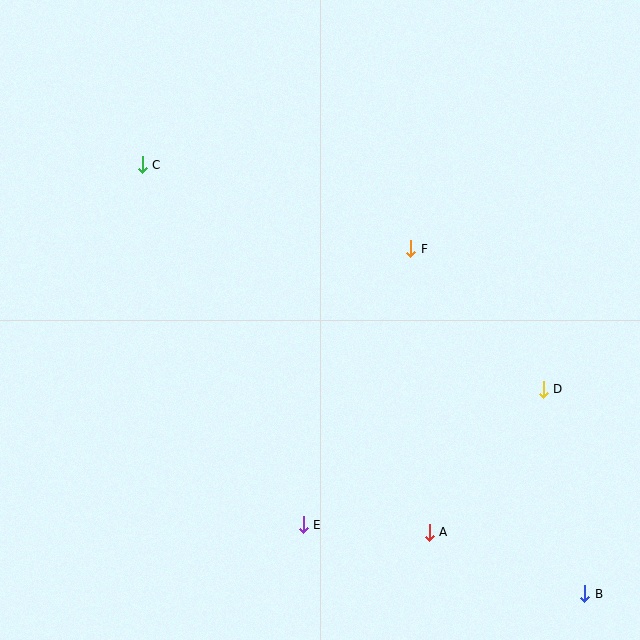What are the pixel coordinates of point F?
Point F is at (411, 249).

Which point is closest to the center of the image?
Point F at (411, 249) is closest to the center.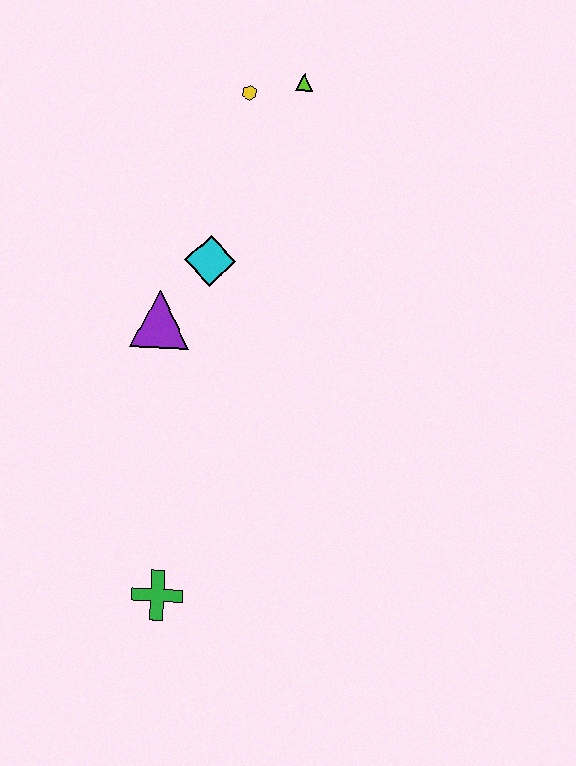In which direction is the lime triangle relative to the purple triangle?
The lime triangle is above the purple triangle.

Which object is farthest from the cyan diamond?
The green cross is farthest from the cyan diamond.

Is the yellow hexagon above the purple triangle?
Yes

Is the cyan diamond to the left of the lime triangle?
Yes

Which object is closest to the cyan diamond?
The purple triangle is closest to the cyan diamond.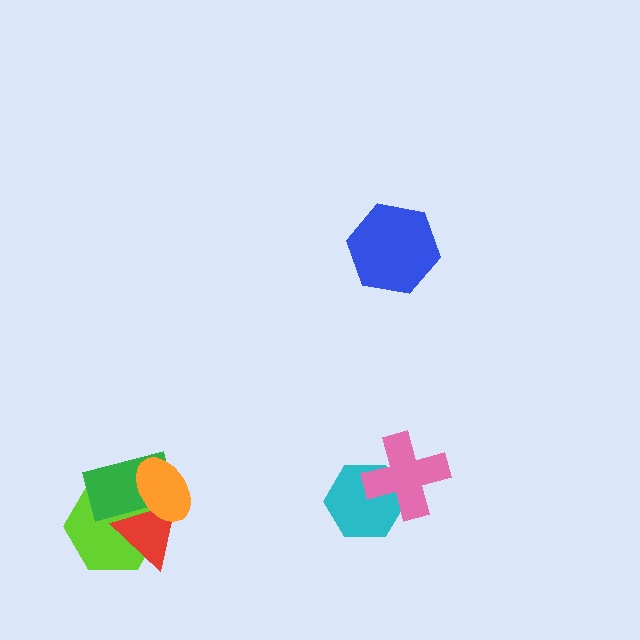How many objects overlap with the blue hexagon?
0 objects overlap with the blue hexagon.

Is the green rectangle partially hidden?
Yes, it is partially covered by another shape.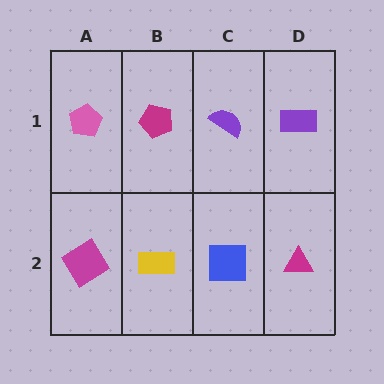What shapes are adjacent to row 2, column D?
A purple rectangle (row 1, column D), a blue square (row 2, column C).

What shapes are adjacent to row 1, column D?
A magenta triangle (row 2, column D), a purple semicircle (row 1, column C).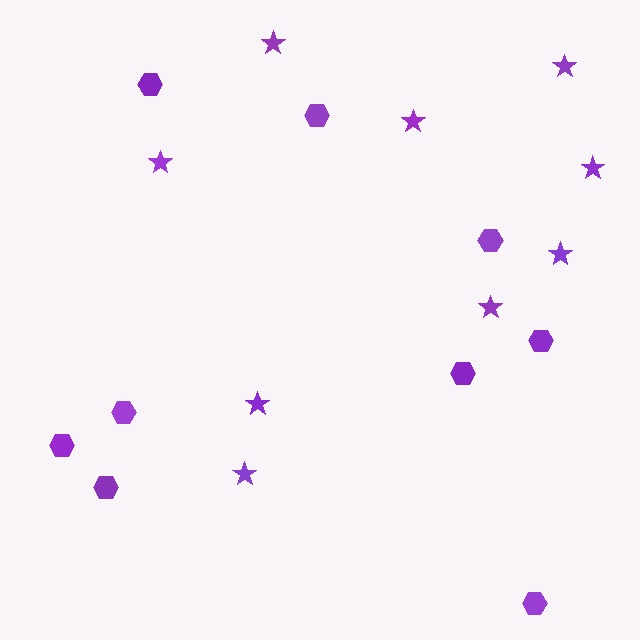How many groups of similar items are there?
There are 2 groups: one group of hexagons (9) and one group of stars (9).